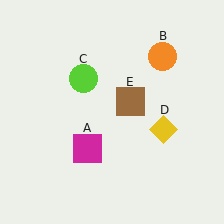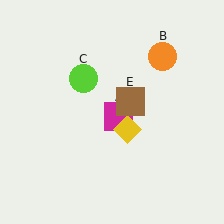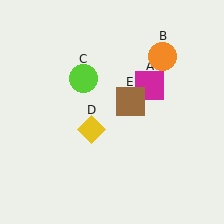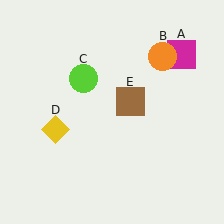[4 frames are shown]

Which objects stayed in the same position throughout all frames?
Orange circle (object B) and lime circle (object C) and brown square (object E) remained stationary.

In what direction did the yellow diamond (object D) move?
The yellow diamond (object D) moved left.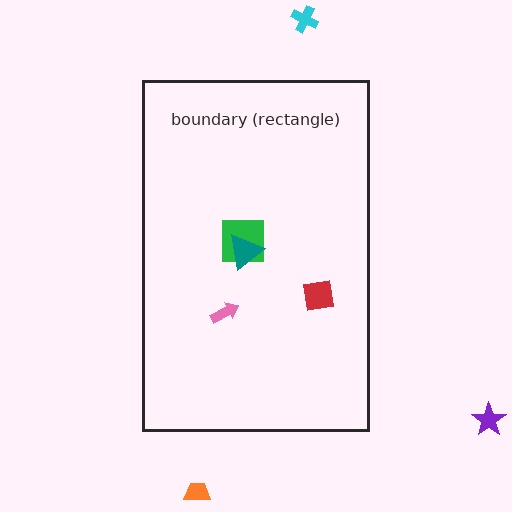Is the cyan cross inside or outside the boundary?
Outside.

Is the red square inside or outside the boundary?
Inside.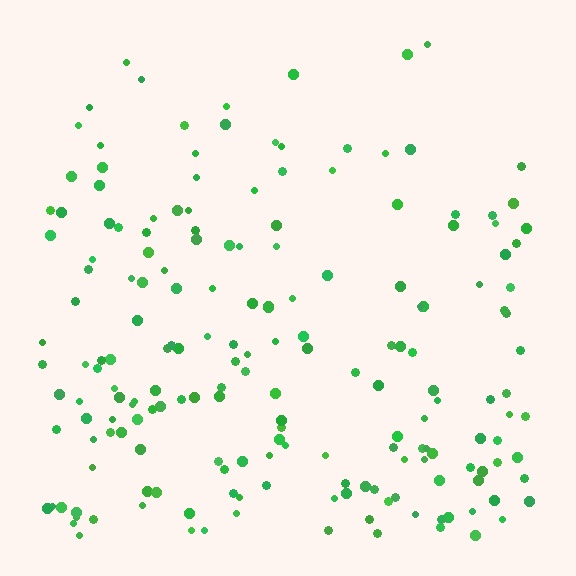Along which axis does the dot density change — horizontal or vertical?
Vertical.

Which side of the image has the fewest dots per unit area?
The top.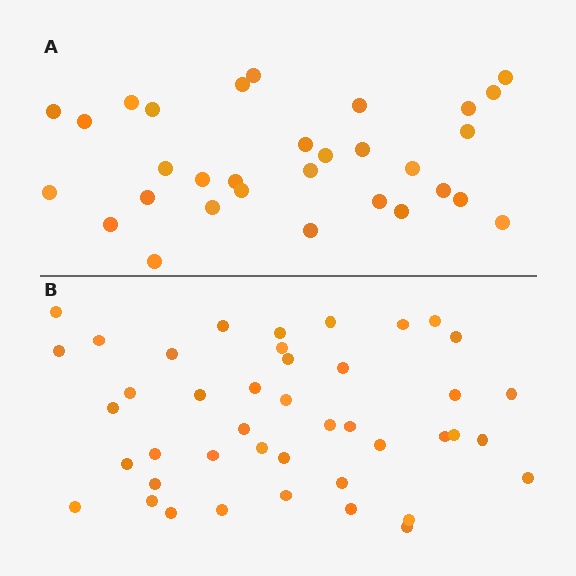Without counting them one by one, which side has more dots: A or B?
Region B (the bottom region) has more dots.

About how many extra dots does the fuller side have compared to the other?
Region B has roughly 12 or so more dots than region A.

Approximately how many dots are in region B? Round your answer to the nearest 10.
About 40 dots. (The exact count is 43, which rounds to 40.)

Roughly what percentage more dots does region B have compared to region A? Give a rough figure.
About 40% more.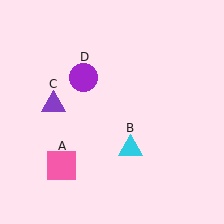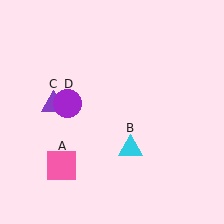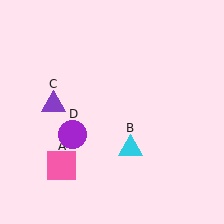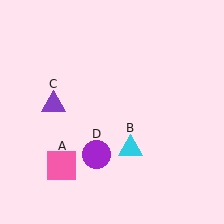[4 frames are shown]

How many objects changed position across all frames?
1 object changed position: purple circle (object D).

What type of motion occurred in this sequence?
The purple circle (object D) rotated counterclockwise around the center of the scene.